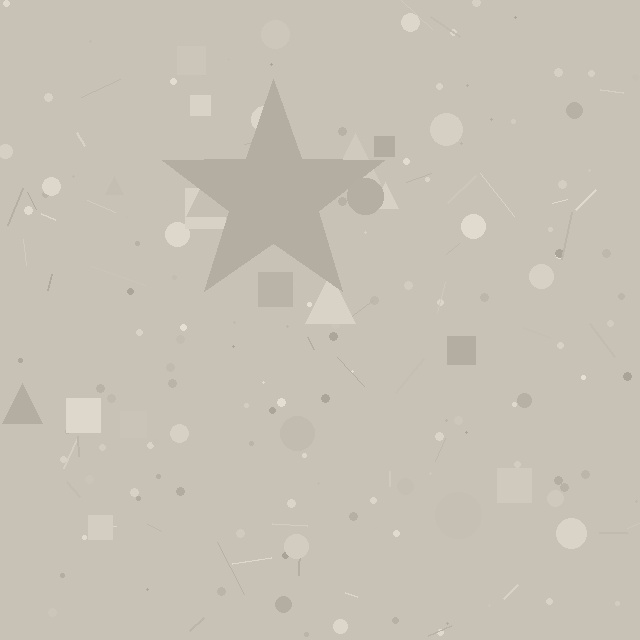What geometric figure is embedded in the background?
A star is embedded in the background.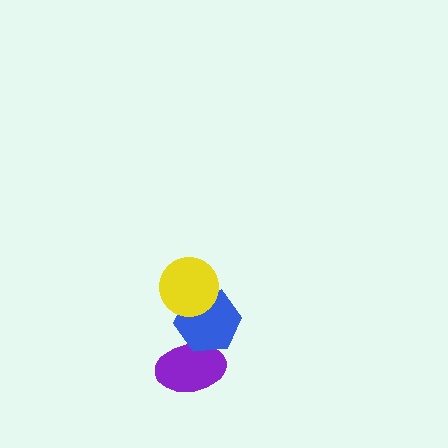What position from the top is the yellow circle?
The yellow circle is 1st from the top.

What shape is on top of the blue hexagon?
The yellow circle is on top of the blue hexagon.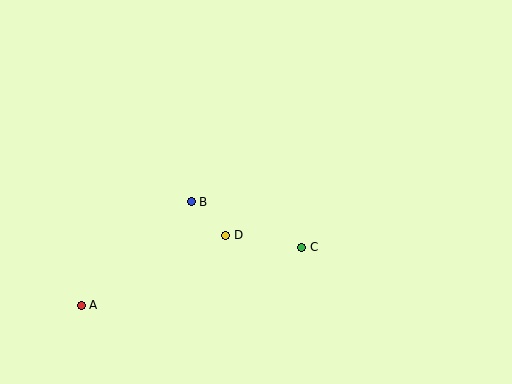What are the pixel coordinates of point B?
Point B is at (191, 202).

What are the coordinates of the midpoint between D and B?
The midpoint between D and B is at (208, 218).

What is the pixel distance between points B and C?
The distance between B and C is 120 pixels.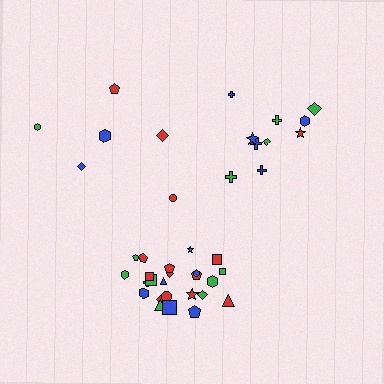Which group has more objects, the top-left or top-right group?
The top-right group.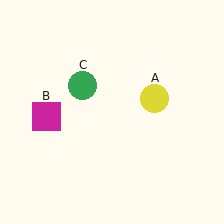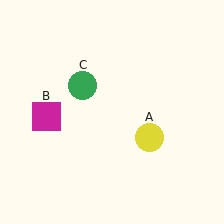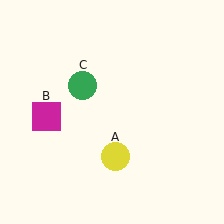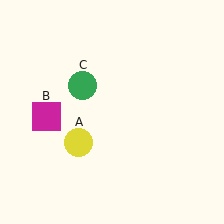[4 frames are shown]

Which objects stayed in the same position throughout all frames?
Magenta square (object B) and green circle (object C) remained stationary.